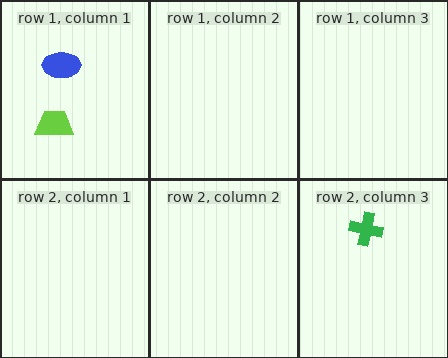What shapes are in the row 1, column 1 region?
The blue ellipse, the lime trapezoid.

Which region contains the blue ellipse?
The row 1, column 1 region.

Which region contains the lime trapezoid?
The row 1, column 1 region.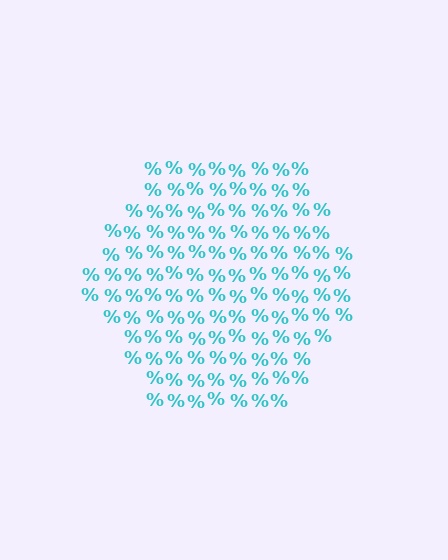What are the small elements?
The small elements are percent signs.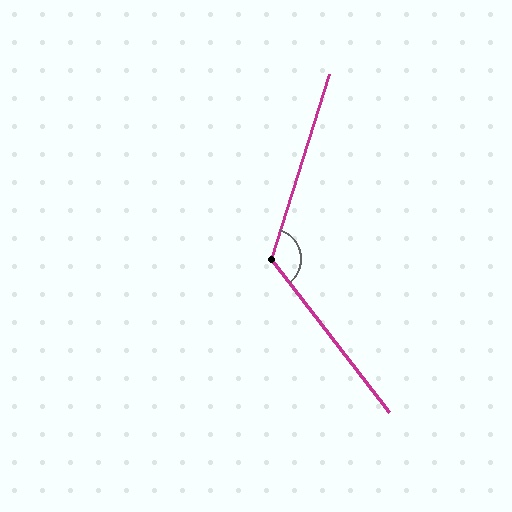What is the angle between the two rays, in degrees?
Approximately 125 degrees.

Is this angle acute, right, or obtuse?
It is obtuse.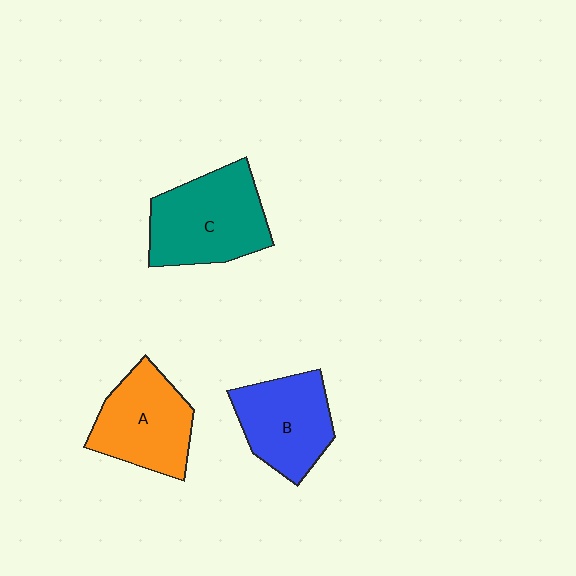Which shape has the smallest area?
Shape B (blue).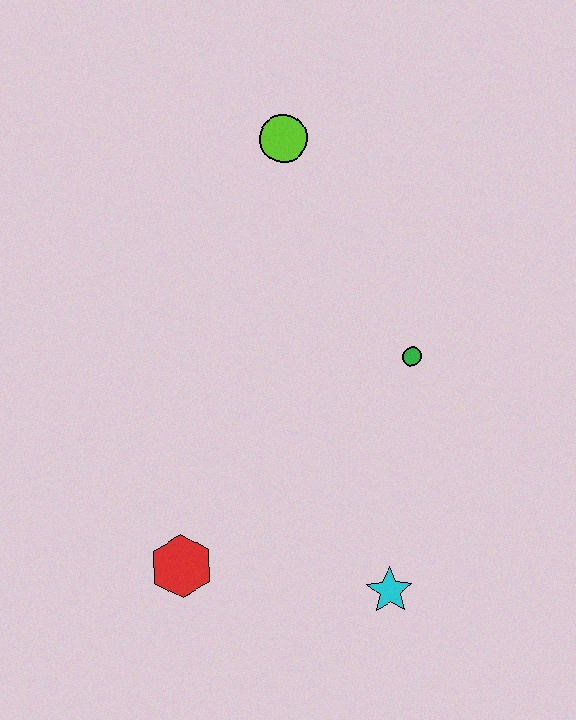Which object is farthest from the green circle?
The red hexagon is farthest from the green circle.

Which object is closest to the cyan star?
The red hexagon is closest to the cyan star.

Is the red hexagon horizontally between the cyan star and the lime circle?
No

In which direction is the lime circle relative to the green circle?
The lime circle is above the green circle.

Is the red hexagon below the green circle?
Yes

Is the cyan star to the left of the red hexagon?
No